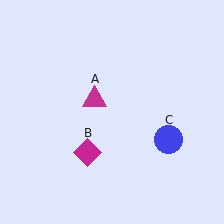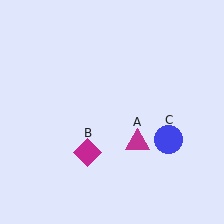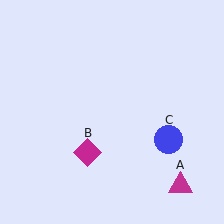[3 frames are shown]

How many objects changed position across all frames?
1 object changed position: magenta triangle (object A).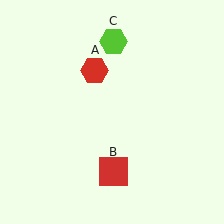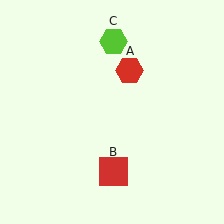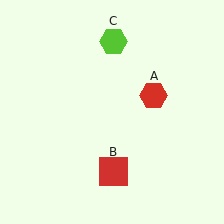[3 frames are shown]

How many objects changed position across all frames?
1 object changed position: red hexagon (object A).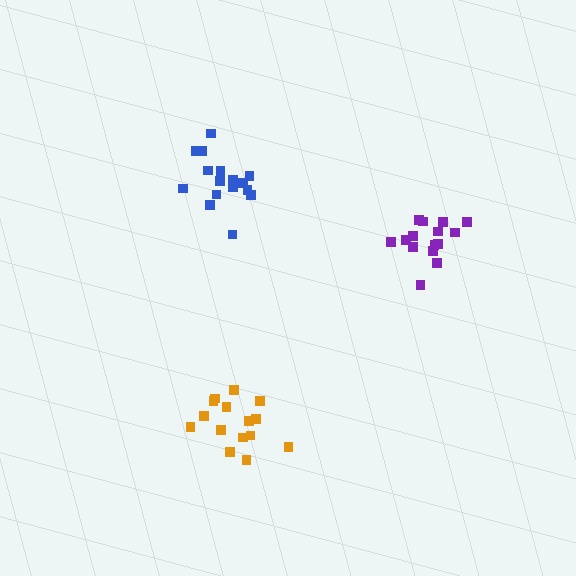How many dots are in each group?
Group 1: 15 dots, Group 2: 15 dots, Group 3: 16 dots (46 total).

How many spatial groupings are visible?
There are 3 spatial groupings.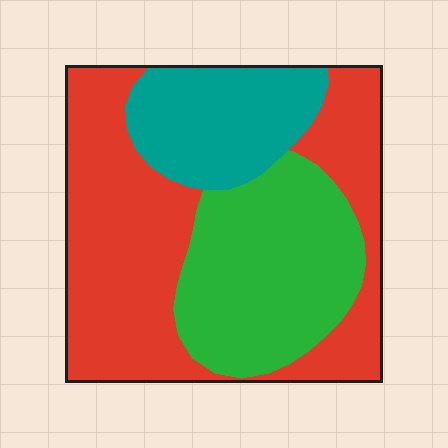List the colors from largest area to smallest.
From largest to smallest: red, green, teal.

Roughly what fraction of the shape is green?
Green takes up about one third (1/3) of the shape.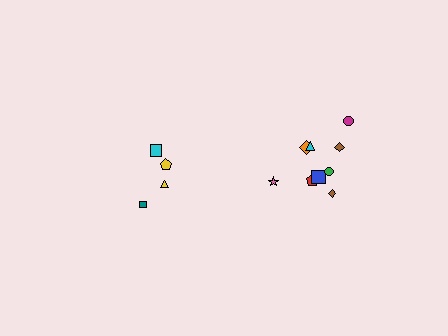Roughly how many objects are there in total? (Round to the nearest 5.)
Roughly 15 objects in total.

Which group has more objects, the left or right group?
The right group.